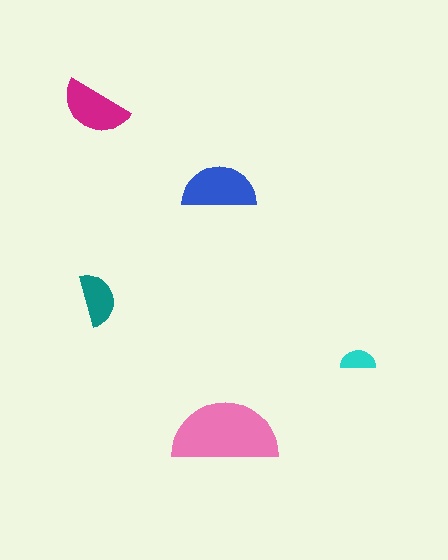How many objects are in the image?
There are 5 objects in the image.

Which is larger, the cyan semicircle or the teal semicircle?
The teal one.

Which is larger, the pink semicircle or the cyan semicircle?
The pink one.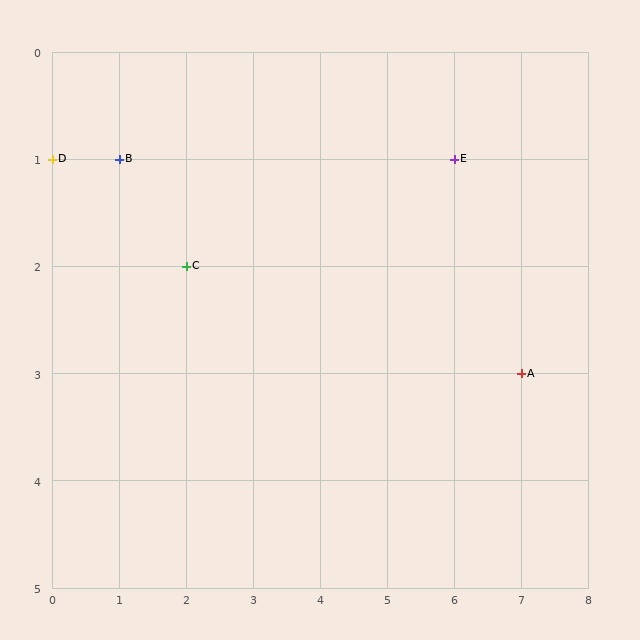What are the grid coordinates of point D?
Point D is at grid coordinates (0, 1).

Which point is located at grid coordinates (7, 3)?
Point A is at (7, 3).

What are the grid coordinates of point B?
Point B is at grid coordinates (1, 1).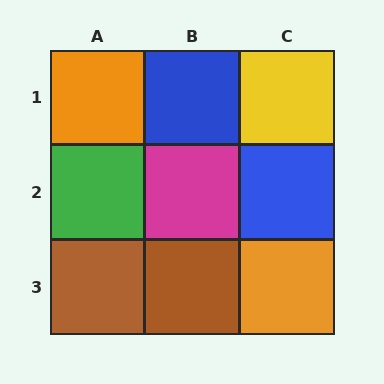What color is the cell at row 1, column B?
Blue.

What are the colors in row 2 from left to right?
Green, magenta, blue.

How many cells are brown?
2 cells are brown.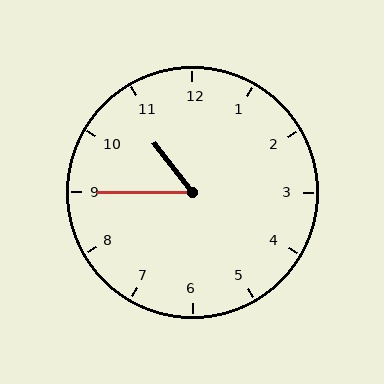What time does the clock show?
10:45.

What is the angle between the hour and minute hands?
Approximately 52 degrees.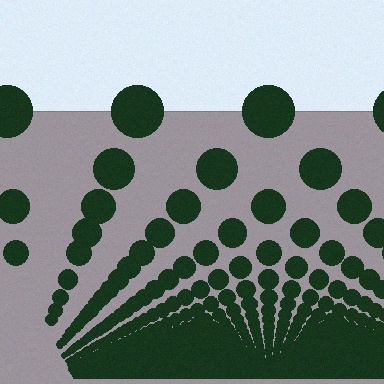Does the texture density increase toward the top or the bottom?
Density increases toward the bottom.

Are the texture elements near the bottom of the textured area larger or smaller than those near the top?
Smaller. The gradient is inverted — elements near the bottom are smaller and denser.